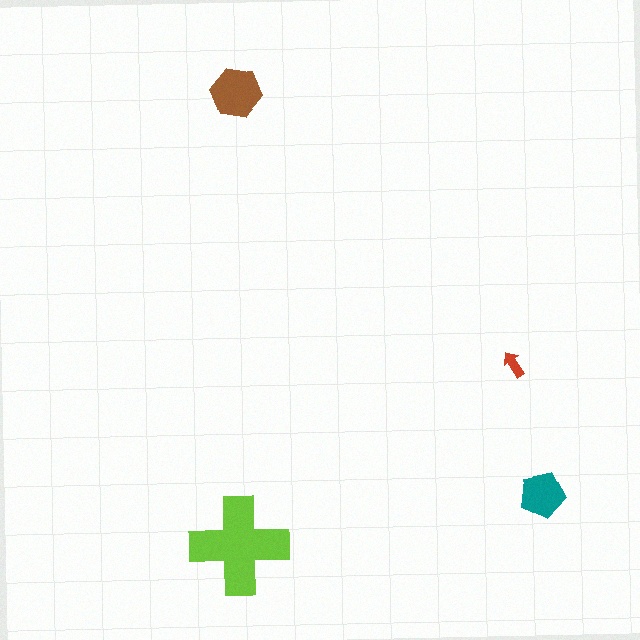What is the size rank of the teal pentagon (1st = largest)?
3rd.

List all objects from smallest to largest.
The red arrow, the teal pentagon, the brown hexagon, the lime cross.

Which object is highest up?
The brown hexagon is topmost.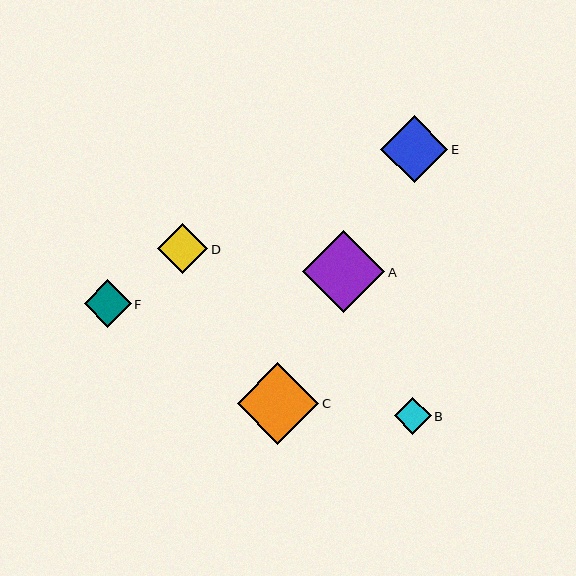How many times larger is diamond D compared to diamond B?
Diamond D is approximately 1.4 times the size of diamond B.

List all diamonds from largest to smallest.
From largest to smallest: A, C, E, D, F, B.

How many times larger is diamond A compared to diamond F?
Diamond A is approximately 1.7 times the size of diamond F.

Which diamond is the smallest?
Diamond B is the smallest with a size of approximately 37 pixels.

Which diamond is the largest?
Diamond A is the largest with a size of approximately 82 pixels.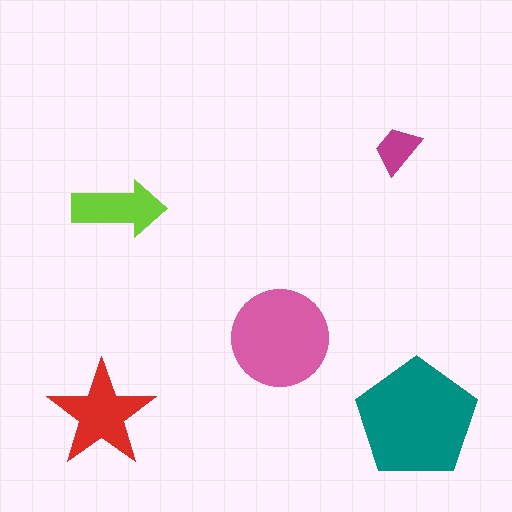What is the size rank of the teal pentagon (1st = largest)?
1st.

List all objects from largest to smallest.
The teal pentagon, the pink circle, the red star, the lime arrow, the magenta trapezoid.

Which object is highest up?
The magenta trapezoid is topmost.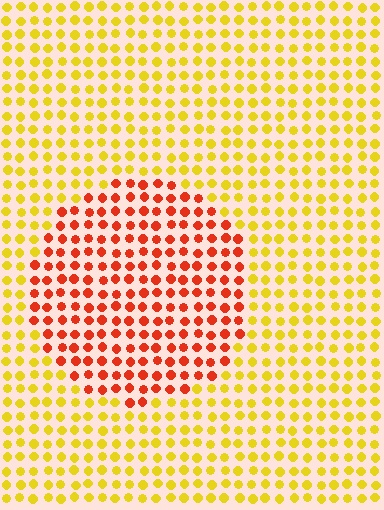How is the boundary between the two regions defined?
The boundary is defined purely by a slight shift in hue (about 48 degrees). Spacing, size, and orientation are identical on both sides.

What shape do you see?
I see a circle.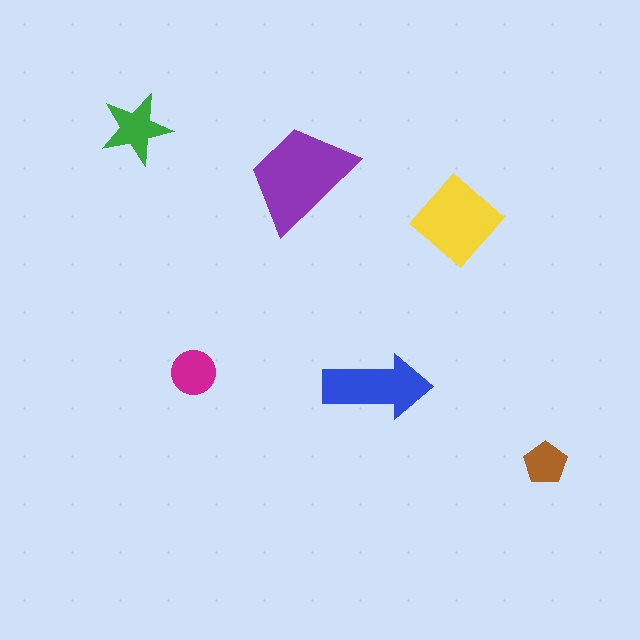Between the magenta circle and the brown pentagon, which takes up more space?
The magenta circle.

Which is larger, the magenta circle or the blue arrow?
The blue arrow.